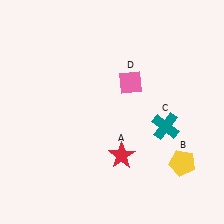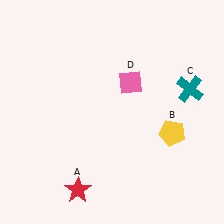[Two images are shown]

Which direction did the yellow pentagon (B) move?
The yellow pentagon (B) moved up.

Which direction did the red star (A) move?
The red star (A) moved left.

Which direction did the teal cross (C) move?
The teal cross (C) moved up.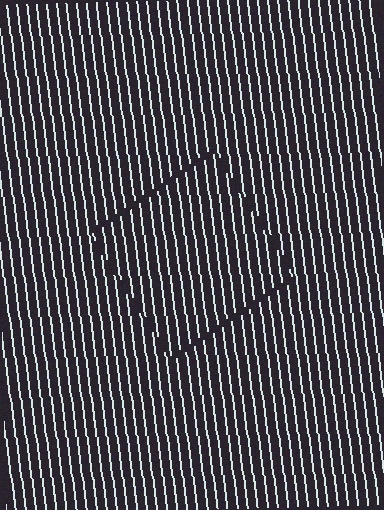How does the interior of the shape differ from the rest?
The interior of the shape contains the same grating, shifted by half a period — the contour is defined by the phase discontinuity where line-ends from the inner and outer gratings abut.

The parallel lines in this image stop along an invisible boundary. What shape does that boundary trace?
An illusory square. The interior of the shape contains the same grating, shifted by half a period — the contour is defined by the phase discontinuity where line-ends from the inner and outer gratings abut.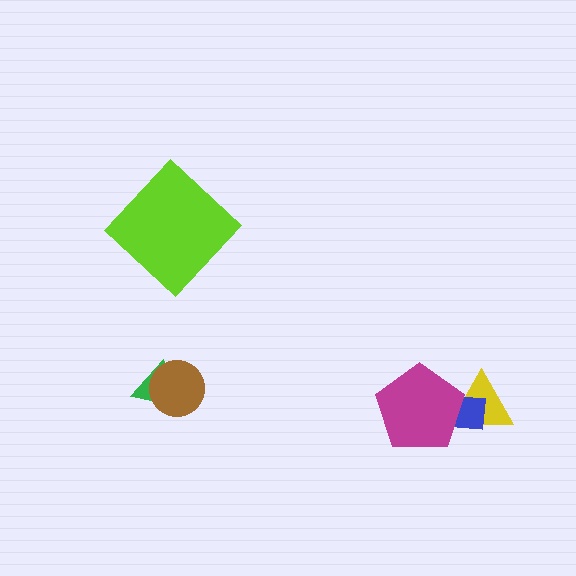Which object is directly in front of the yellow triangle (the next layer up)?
The blue rectangle is directly in front of the yellow triangle.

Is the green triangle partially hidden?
Yes, it is partially covered by another shape.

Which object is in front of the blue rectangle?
The magenta pentagon is in front of the blue rectangle.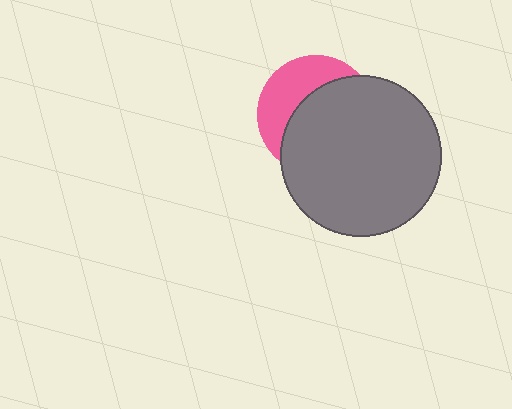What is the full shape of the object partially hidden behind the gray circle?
The partially hidden object is a pink circle.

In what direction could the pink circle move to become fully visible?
The pink circle could move toward the upper-left. That would shift it out from behind the gray circle entirely.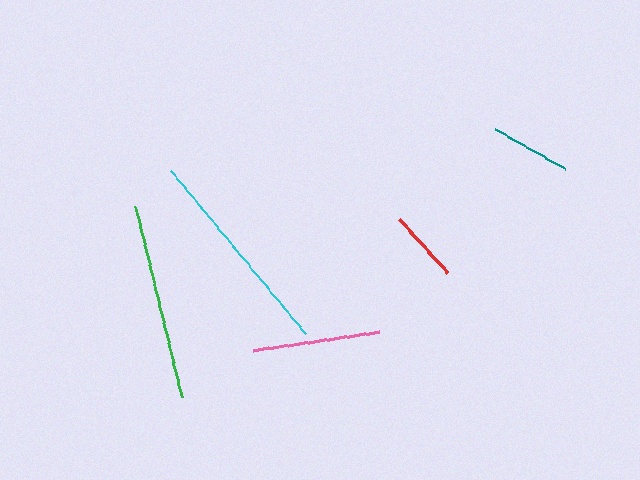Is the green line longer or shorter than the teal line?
The green line is longer than the teal line.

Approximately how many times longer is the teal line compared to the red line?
The teal line is approximately 1.1 times the length of the red line.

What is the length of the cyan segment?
The cyan segment is approximately 211 pixels long.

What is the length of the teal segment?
The teal segment is approximately 81 pixels long.